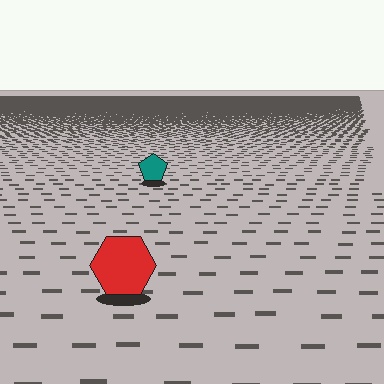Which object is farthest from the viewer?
The teal pentagon is farthest from the viewer. It appears smaller and the ground texture around it is denser.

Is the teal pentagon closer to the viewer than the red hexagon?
No. The red hexagon is closer — you can tell from the texture gradient: the ground texture is coarser near it.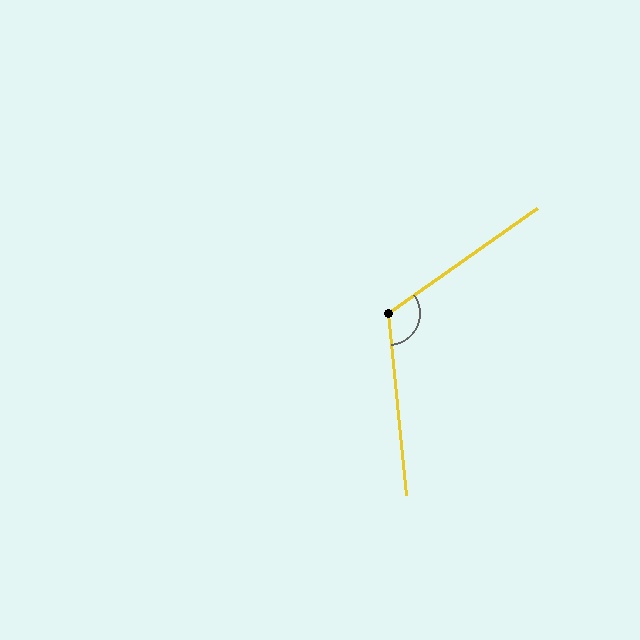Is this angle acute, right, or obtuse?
It is obtuse.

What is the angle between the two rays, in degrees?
Approximately 120 degrees.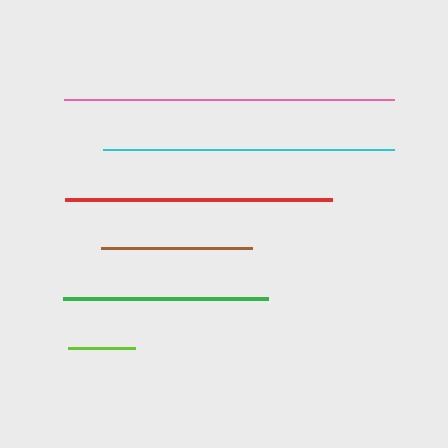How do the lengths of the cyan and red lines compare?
The cyan and red lines are approximately the same length.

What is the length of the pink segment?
The pink segment is approximately 330 pixels long.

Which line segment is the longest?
The pink line is the longest at approximately 330 pixels.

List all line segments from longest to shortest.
From longest to shortest: pink, cyan, red, green, brown, lime.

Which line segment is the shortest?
The lime line is the shortest at approximately 67 pixels.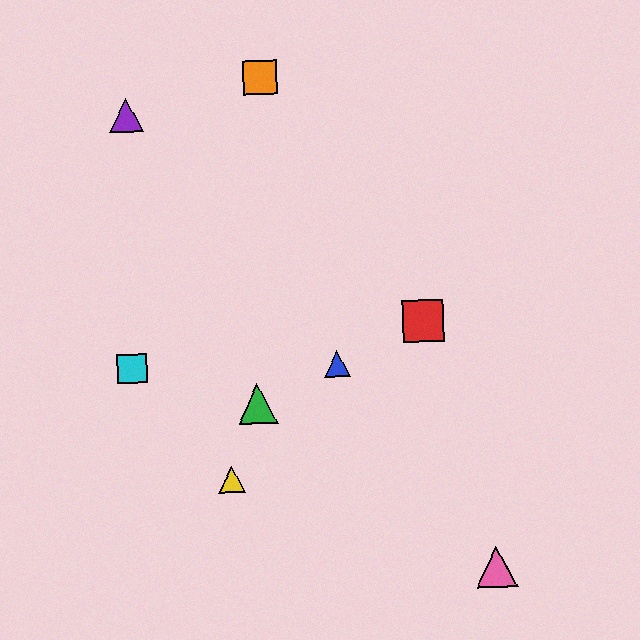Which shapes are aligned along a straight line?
The red square, the blue triangle, the green triangle are aligned along a straight line.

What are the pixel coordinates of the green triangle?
The green triangle is at (258, 404).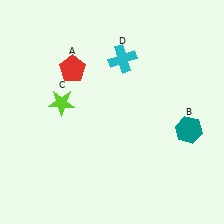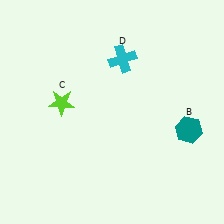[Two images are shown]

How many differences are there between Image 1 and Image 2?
There is 1 difference between the two images.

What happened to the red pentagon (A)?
The red pentagon (A) was removed in Image 2. It was in the top-left area of Image 1.